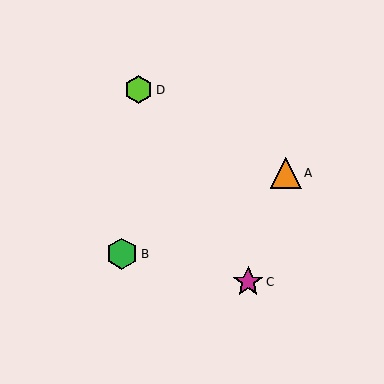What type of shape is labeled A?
Shape A is an orange triangle.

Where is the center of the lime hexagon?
The center of the lime hexagon is at (139, 90).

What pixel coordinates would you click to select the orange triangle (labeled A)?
Click at (286, 173) to select the orange triangle A.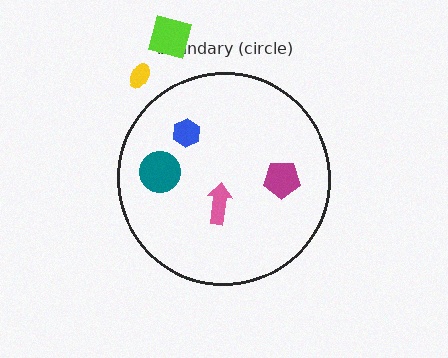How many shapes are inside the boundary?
4 inside, 2 outside.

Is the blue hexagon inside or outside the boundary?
Inside.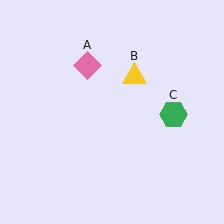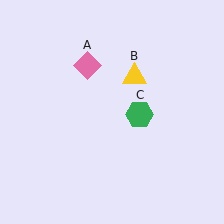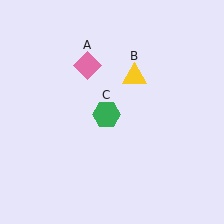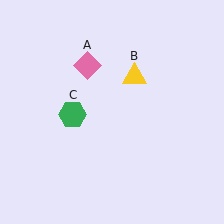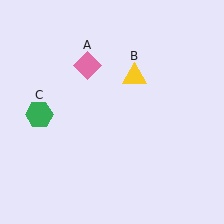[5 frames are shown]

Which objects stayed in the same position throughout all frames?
Pink diamond (object A) and yellow triangle (object B) remained stationary.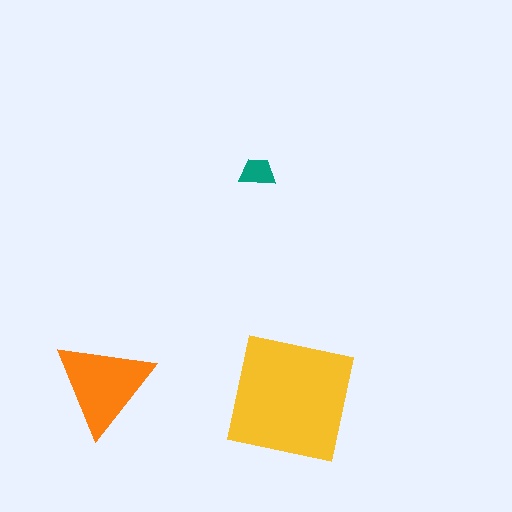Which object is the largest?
The yellow square.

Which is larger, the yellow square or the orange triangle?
The yellow square.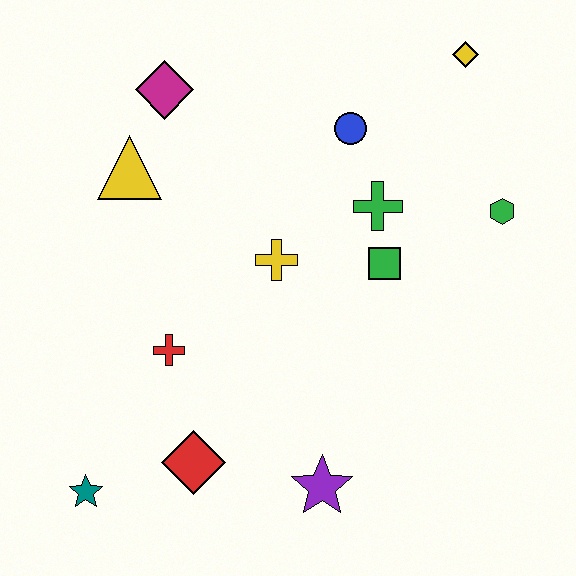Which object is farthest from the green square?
The teal star is farthest from the green square.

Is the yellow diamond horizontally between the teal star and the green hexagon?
Yes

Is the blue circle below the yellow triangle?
No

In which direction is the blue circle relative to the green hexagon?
The blue circle is to the left of the green hexagon.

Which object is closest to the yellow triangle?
The magenta diamond is closest to the yellow triangle.